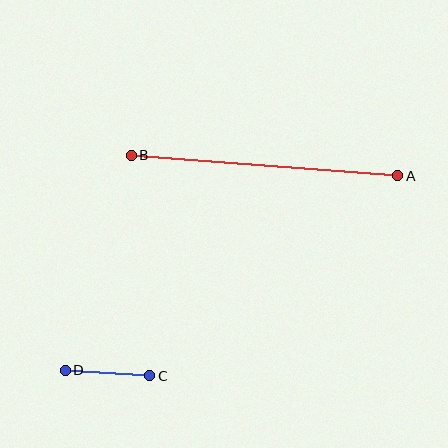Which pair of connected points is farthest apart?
Points A and B are farthest apart.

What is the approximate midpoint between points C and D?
The midpoint is at approximately (107, 373) pixels.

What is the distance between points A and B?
The distance is approximately 267 pixels.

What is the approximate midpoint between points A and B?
The midpoint is at approximately (265, 165) pixels.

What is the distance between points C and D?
The distance is approximately 84 pixels.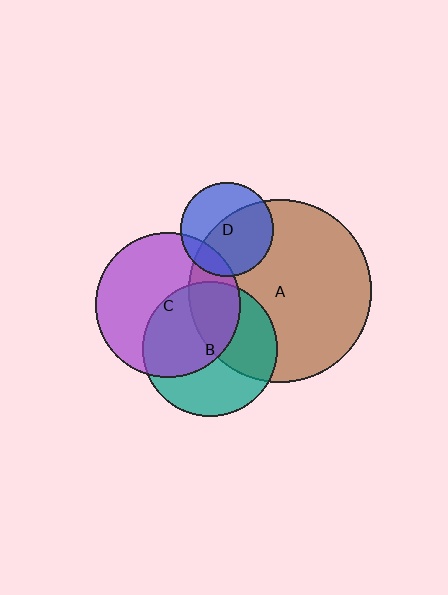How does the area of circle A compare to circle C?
Approximately 1.6 times.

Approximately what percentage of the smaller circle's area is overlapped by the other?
Approximately 45%.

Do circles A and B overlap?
Yes.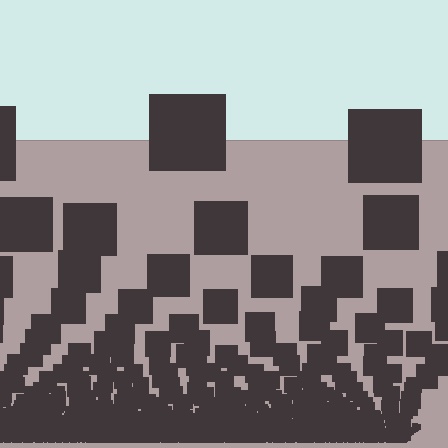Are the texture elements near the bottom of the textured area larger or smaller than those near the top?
Smaller. The gradient is inverted — elements near the bottom are smaller and denser.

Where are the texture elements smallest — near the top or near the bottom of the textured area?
Near the bottom.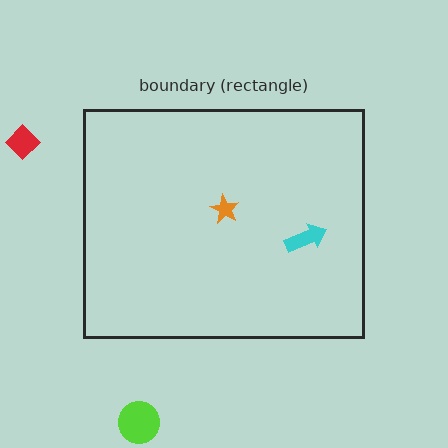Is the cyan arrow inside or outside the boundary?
Inside.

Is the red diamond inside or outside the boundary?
Outside.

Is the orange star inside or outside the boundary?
Inside.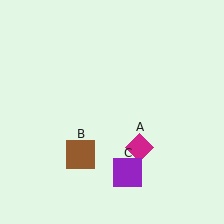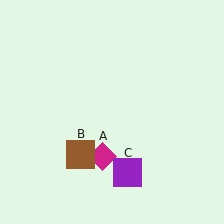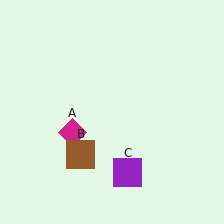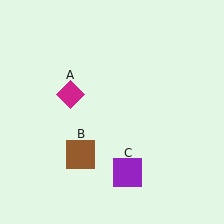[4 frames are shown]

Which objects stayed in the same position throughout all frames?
Brown square (object B) and purple square (object C) remained stationary.